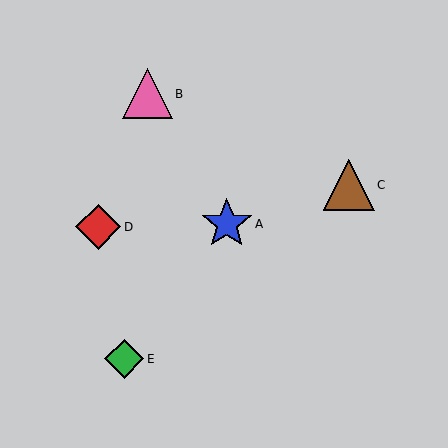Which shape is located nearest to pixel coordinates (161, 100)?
The pink triangle (labeled B) at (147, 94) is nearest to that location.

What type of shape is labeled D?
Shape D is a red diamond.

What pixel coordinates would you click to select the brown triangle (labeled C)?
Click at (349, 185) to select the brown triangle C.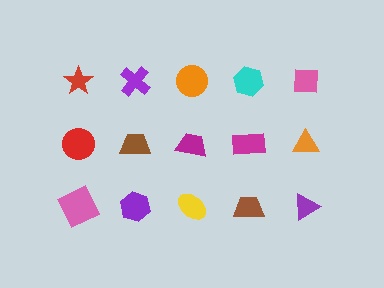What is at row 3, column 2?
A purple hexagon.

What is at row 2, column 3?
A magenta trapezoid.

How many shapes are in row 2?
5 shapes.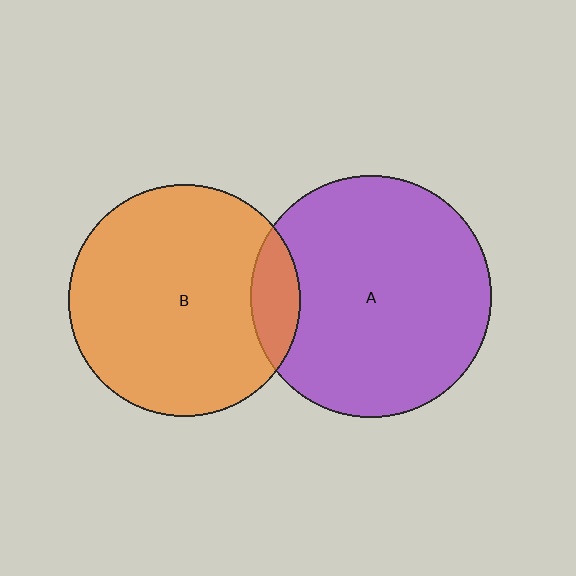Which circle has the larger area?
Circle A (purple).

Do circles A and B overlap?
Yes.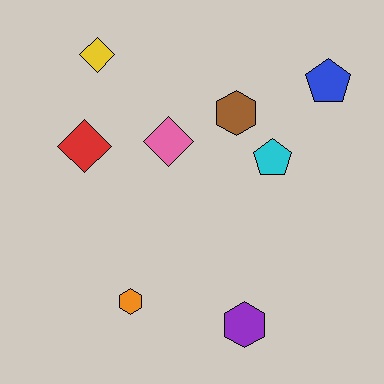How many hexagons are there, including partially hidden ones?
There are 3 hexagons.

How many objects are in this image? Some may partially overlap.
There are 8 objects.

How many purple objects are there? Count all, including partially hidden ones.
There is 1 purple object.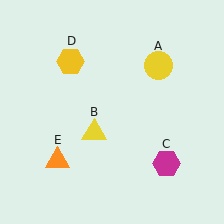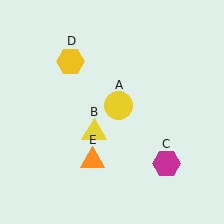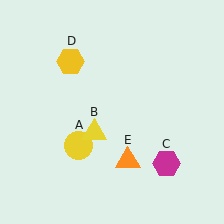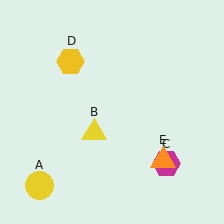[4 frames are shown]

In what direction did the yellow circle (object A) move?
The yellow circle (object A) moved down and to the left.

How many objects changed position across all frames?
2 objects changed position: yellow circle (object A), orange triangle (object E).